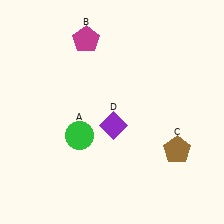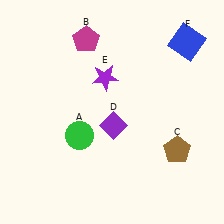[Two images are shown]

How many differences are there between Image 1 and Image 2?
There are 2 differences between the two images.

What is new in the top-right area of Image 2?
A blue square (F) was added in the top-right area of Image 2.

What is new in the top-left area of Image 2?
A purple star (E) was added in the top-left area of Image 2.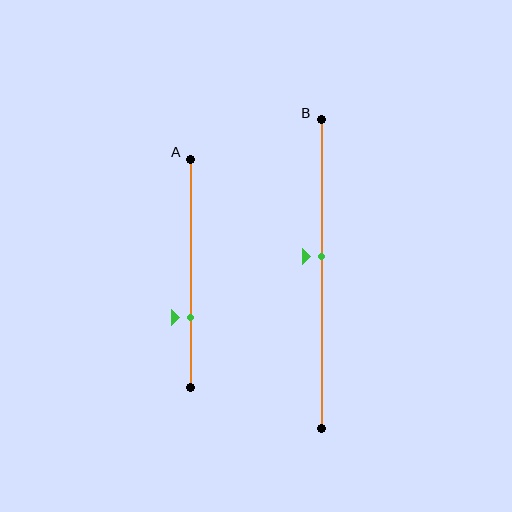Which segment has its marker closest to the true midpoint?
Segment B has its marker closest to the true midpoint.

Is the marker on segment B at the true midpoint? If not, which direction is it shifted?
No, the marker on segment B is shifted upward by about 6% of the segment length.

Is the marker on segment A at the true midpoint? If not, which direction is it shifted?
No, the marker on segment A is shifted downward by about 20% of the segment length.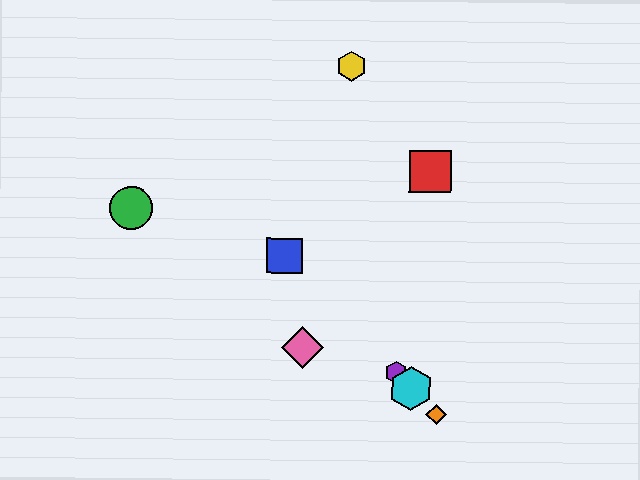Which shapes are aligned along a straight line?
The blue square, the purple hexagon, the orange diamond, the cyan hexagon are aligned along a straight line.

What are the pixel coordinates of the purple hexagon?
The purple hexagon is at (396, 372).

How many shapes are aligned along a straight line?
4 shapes (the blue square, the purple hexagon, the orange diamond, the cyan hexagon) are aligned along a straight line.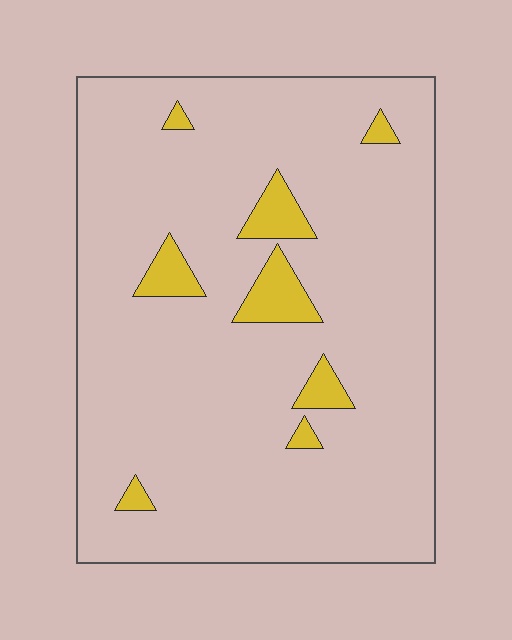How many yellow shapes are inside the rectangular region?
8.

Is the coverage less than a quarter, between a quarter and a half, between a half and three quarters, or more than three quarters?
Less than a quarter.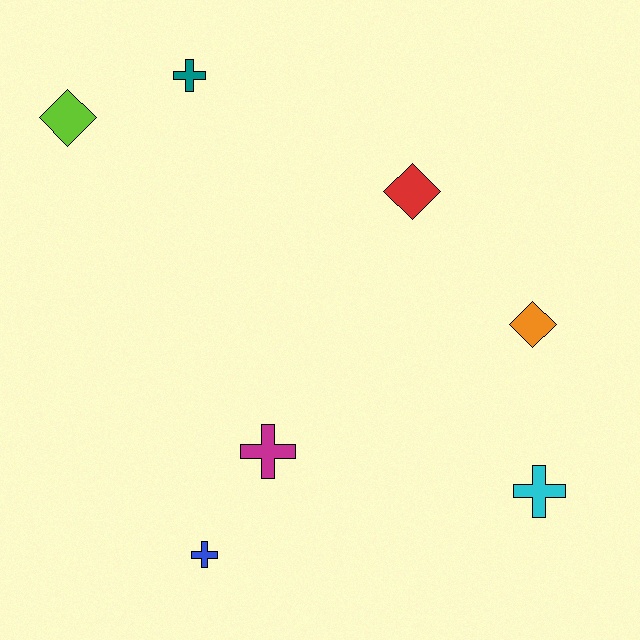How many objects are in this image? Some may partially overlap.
There are 7 objects.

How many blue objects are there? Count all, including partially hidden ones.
There is 1 blue object.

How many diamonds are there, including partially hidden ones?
There are 3 diamonds.